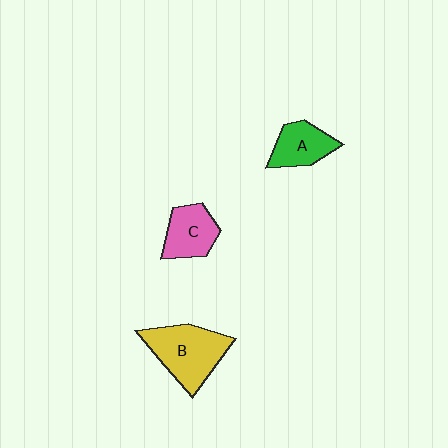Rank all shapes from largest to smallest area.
From largest to smallest: B (yellow), C (pink), A (green).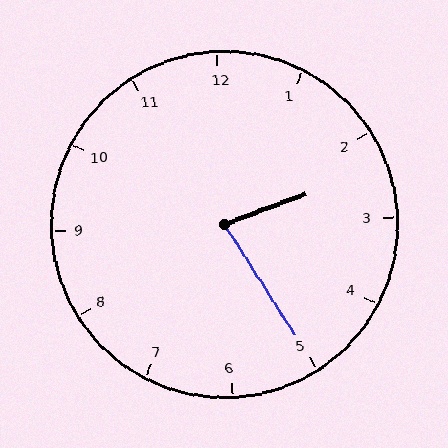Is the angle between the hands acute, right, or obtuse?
It is acute.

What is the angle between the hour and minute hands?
Approximately 78 degrees.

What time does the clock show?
2:25.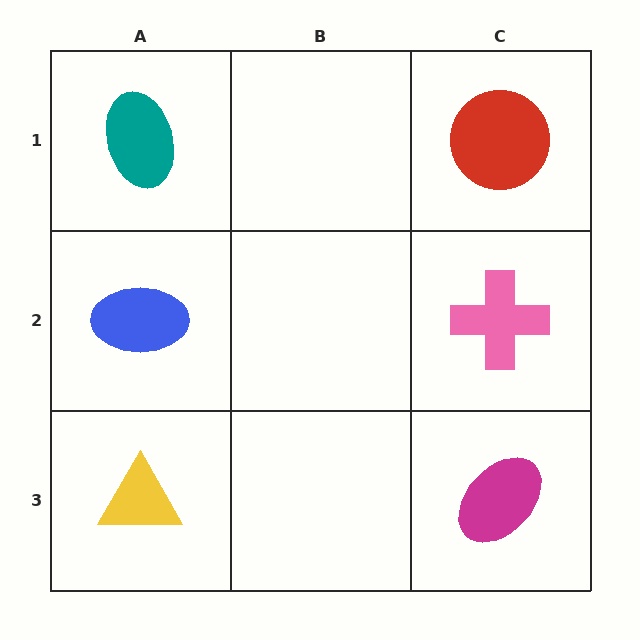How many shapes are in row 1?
2 shapes.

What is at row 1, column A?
A teal ellipse.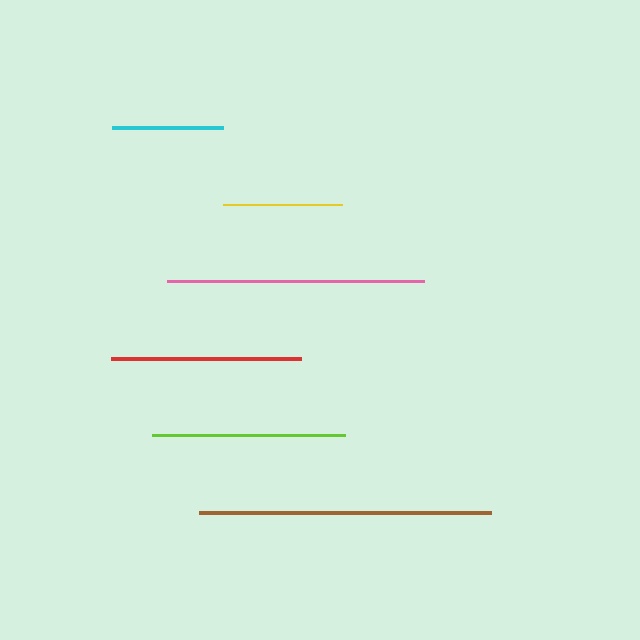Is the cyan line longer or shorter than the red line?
The red line is longer than the cyan line.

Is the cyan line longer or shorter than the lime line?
The lime line is longer than the cyan line.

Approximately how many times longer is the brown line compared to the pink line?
The brown line is approximately 1.1 times the length of the pink line.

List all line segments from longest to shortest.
From longest to shortest: brown, pink, lime, red, yellow, cyan.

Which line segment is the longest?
The brown line is the longest at approximately 292 pixels.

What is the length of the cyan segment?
The cyan segment is approximately 111 pixels long.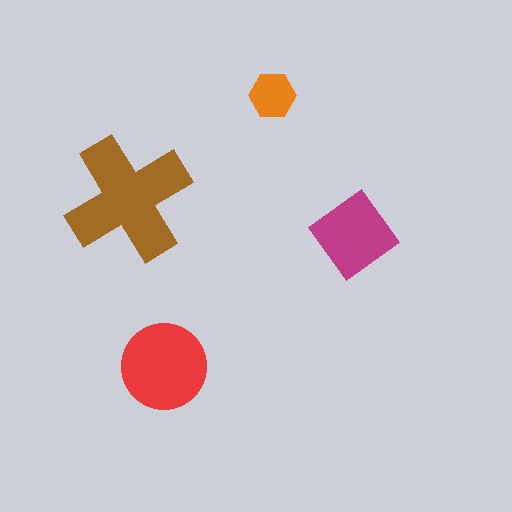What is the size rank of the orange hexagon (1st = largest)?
4th.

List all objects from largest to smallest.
The brown cross, the red circle, the magenta diamond, the orange hexagon.